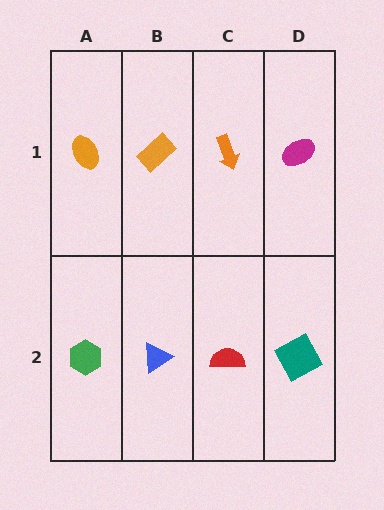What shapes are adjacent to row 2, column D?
A magenta ellipse (row 1, column D), a red semicircle (row 2, column C).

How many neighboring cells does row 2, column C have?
3.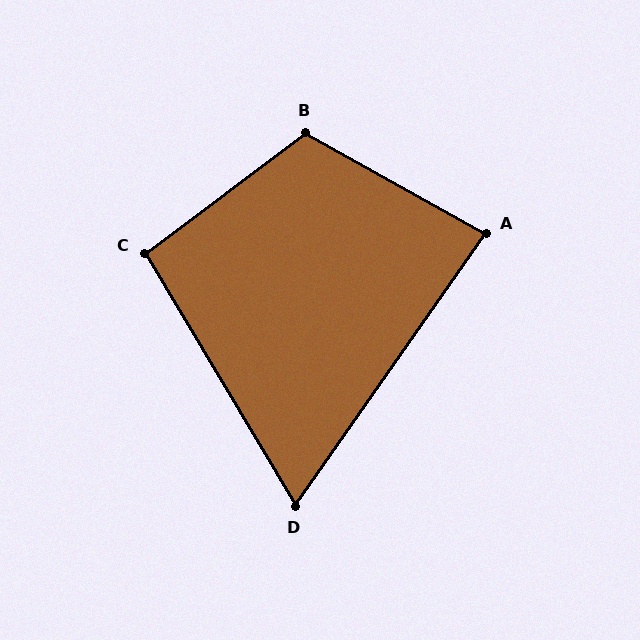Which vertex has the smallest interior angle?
D, at approximately 66 degrees.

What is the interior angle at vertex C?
Approximately 96 degrees (obtuse).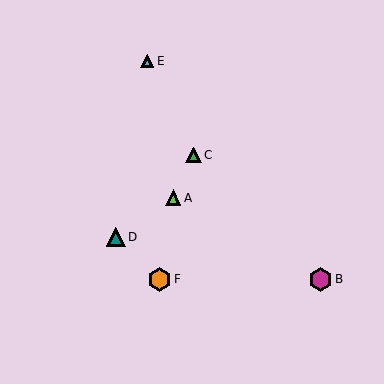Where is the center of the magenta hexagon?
The center of the magenta hexagon is at (321, 279).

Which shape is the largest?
The orange hexagon (labeled F) is the largest.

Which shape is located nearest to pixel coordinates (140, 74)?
The cyan triangle (labeled E) at (147, 61) is nearest to that location.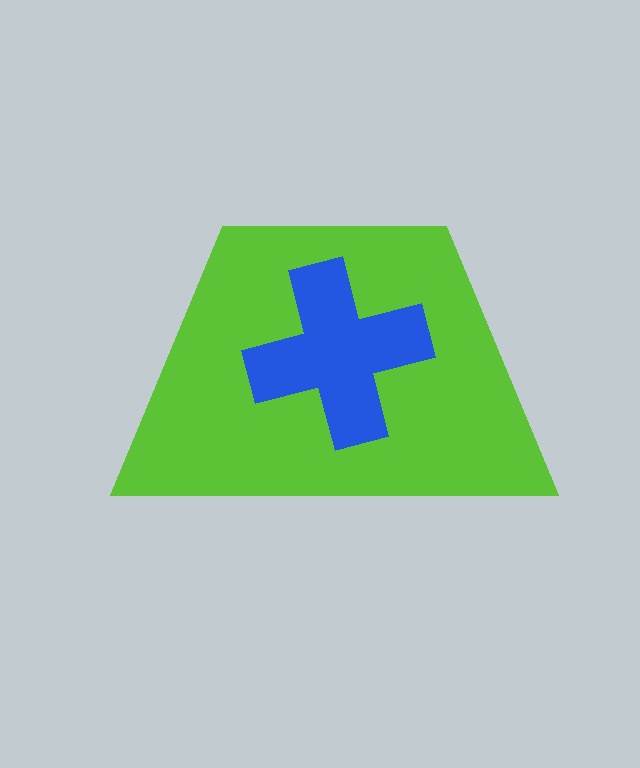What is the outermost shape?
The lime trapezoid.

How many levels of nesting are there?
2.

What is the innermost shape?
The blue cross.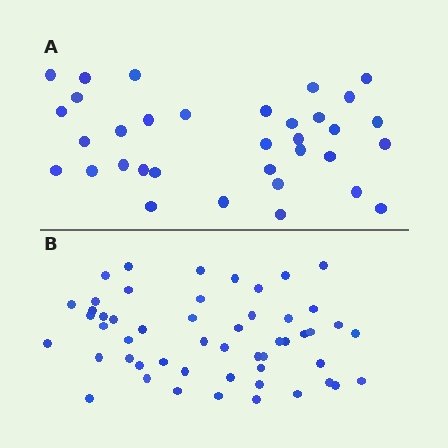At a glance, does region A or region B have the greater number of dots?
Region B (the bottom region) has more dots.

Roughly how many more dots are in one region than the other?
Region B has approximately 20 more dots than region A.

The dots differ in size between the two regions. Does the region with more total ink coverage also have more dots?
No. Region A has more total ink coverage because its dots are larger, but region B actually contains more individual dots. Total area can be misleading — the number of items is what matters here.